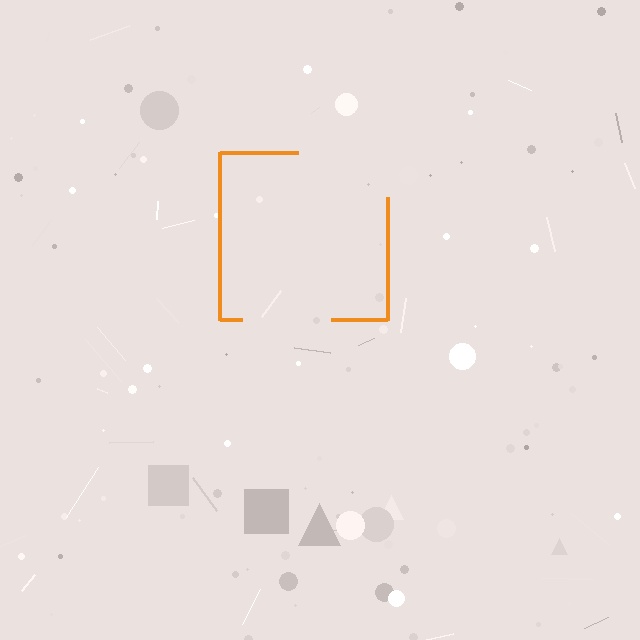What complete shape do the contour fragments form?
The contour fragments form a square.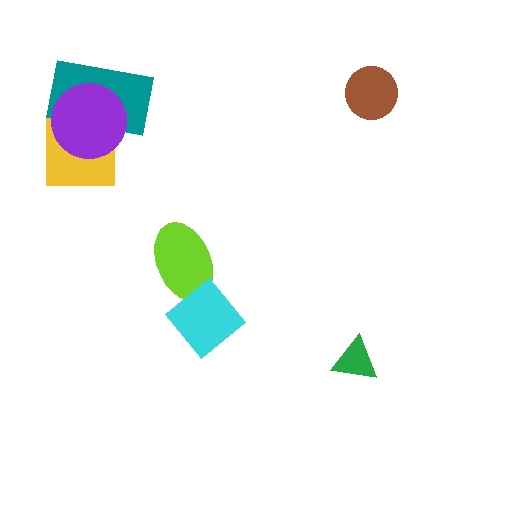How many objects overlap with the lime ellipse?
1 object overlaps with the lime ellipse.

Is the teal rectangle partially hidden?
Yes, it is partially covered by another shape.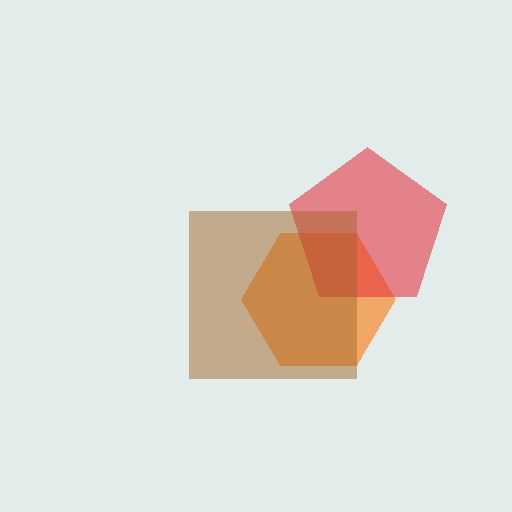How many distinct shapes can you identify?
There are 3 distinct shapes: an orange hexagon, a red pentagon, a brown square.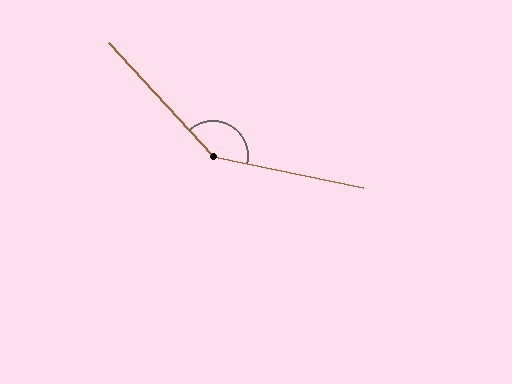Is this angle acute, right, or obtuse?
It is obtuse.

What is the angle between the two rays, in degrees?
Approximately 145 degrees.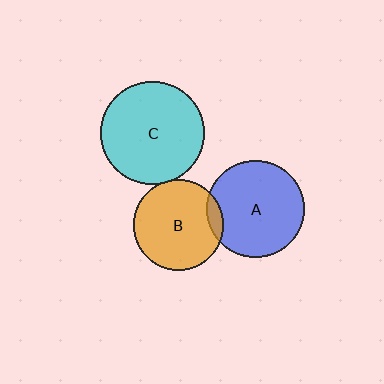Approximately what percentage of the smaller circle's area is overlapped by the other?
Approximately 10%.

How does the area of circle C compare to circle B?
Approximately 1.3 times.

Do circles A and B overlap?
Yes.